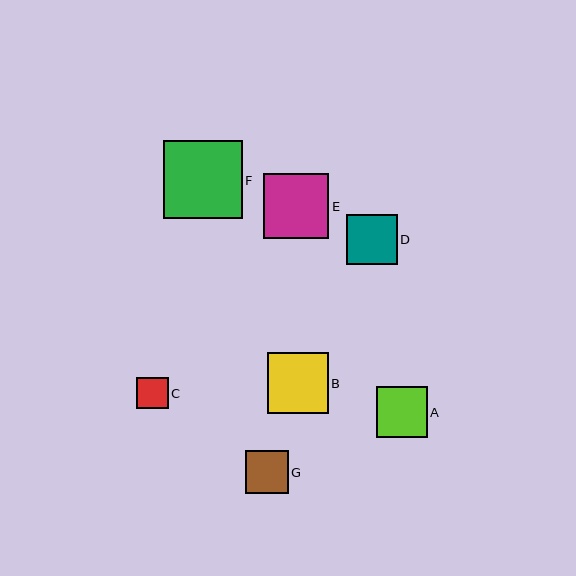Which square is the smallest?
Square C is the smallest with a size of approximately 31 pixels.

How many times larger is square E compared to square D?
Square E is approximately 1.3 times the size of square D.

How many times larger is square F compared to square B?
Square F is approximately 1.3 times the size of square B.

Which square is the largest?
Square F is the largest with a size of approximately 78 pixels.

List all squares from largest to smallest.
From largest to smallest: F, E, B, A, D, G, C.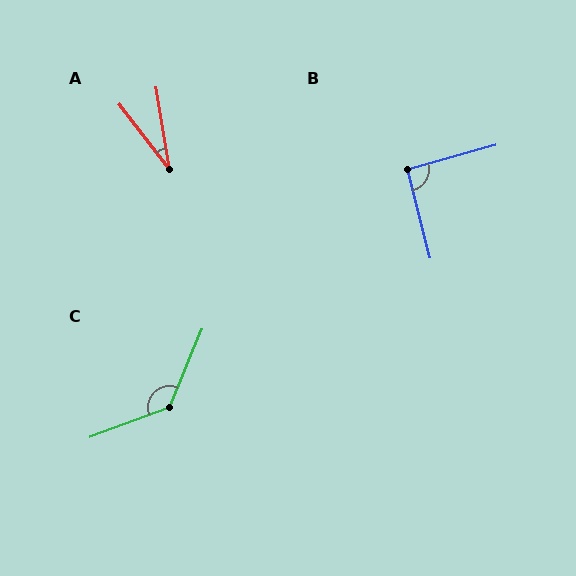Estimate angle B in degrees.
Approximately 91 degrees.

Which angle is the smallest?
A, at approximately 28 degrees.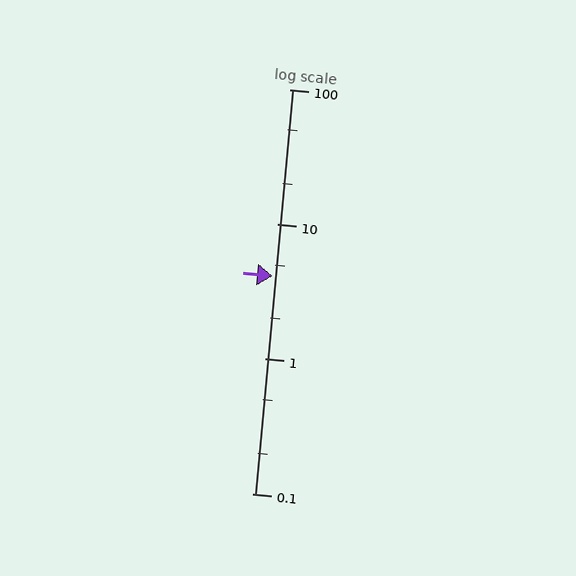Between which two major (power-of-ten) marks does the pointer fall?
The pointer is between 1 and 10.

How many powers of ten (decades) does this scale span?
The scale spans 3 decades, from 0.1 to 100.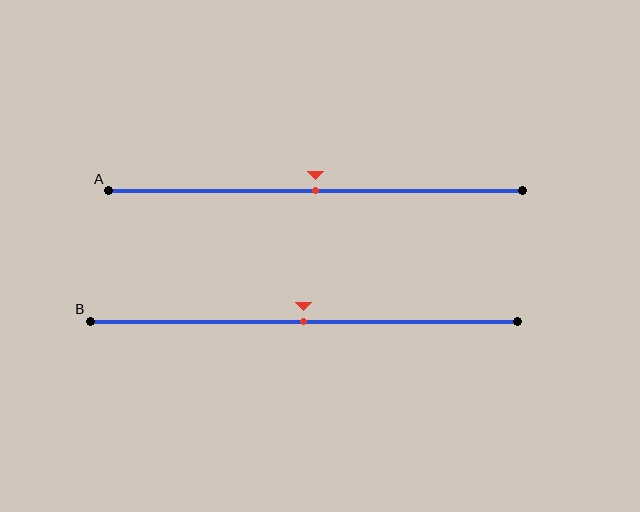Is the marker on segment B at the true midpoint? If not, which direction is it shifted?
Yes, the marker on segment B is at the true midpoint.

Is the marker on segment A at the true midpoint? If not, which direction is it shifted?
Yes, the marker on segment A is at the true midpoint.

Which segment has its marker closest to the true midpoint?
Segment A has its marker closest to the true midpoint.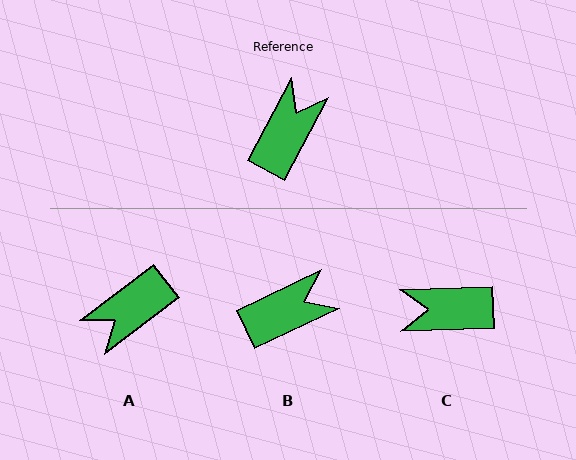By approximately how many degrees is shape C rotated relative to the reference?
Approximately 120 degrees counter-clockwise.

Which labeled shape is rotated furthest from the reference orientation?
A, about 155 degrees away.